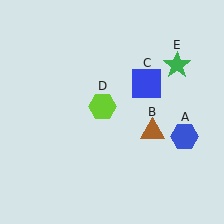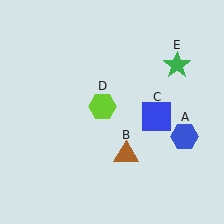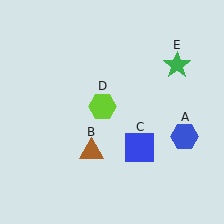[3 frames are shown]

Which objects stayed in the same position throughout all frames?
Blue hexagon (object A) and lime hexagon (object D) and green star (object E) remained stationary.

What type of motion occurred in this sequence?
The brown triangle (object B), blue square (object C) rotated clockwise around the center of the scene.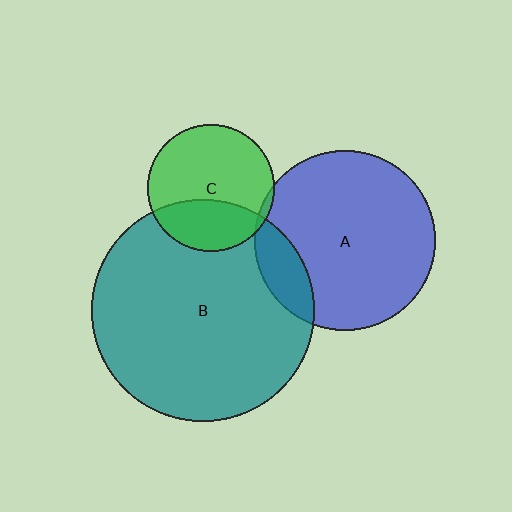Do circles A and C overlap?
Yes.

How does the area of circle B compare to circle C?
Approximately 3.1 times.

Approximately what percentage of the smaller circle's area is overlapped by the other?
Approximately 5%.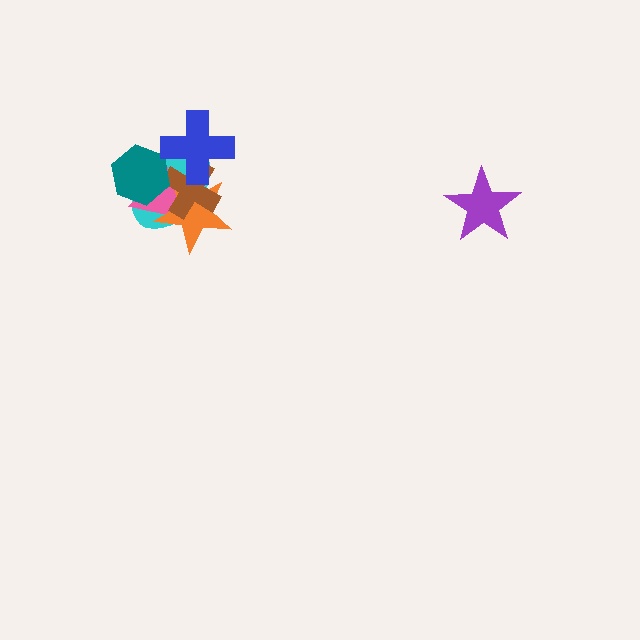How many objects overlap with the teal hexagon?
3 objects overlap with the teal hexagon.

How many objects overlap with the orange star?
4 objects overlap with the orange star.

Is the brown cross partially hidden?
Yes, it is partially covered by another shape.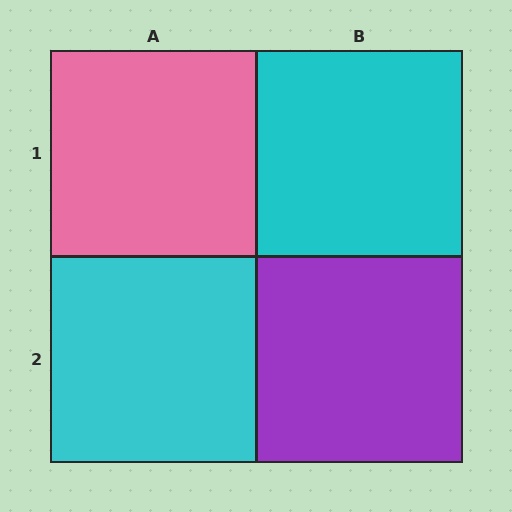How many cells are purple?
1 cell is purple.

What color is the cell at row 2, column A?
Cyan.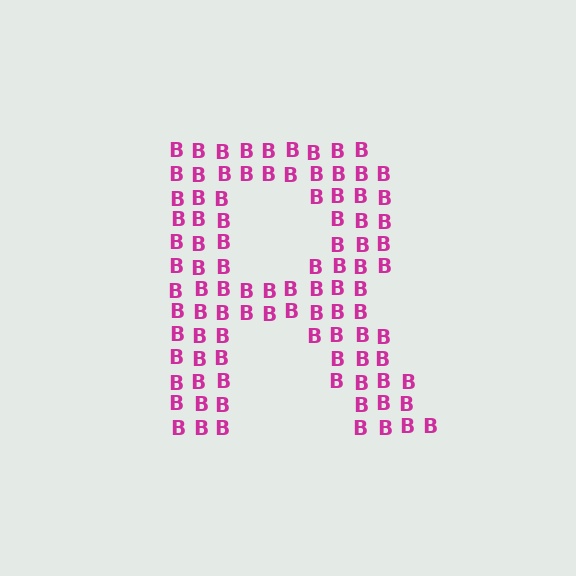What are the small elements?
The small elements are letter B's.